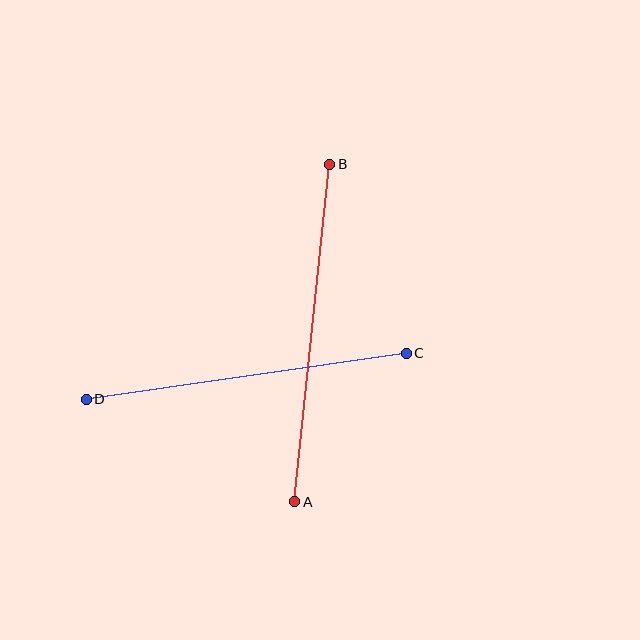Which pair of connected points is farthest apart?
Points A and B are farthest apart.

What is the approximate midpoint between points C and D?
The midpoint is at approximately (246, 376) pixels.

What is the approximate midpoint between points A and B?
The midpoint is at approximately (312, 333) pixels.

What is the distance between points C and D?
The distance is approximately 324 pixels.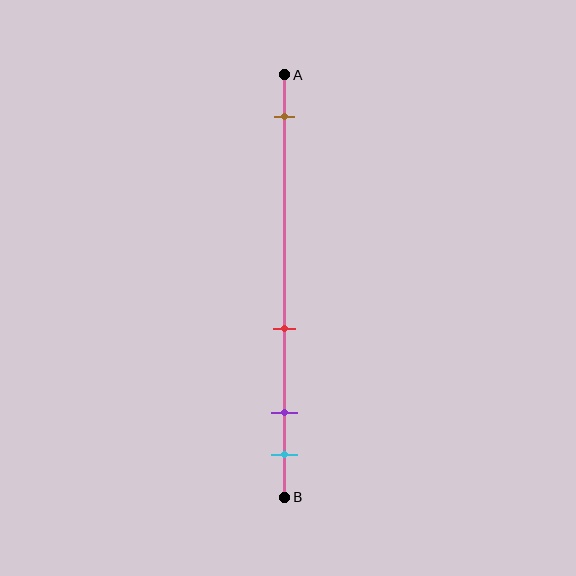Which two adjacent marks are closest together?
The purple and cyan marks are the closest adjacent pair.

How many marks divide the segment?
There are 4 marks dividing the segment.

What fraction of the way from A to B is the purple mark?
The purple mark is approximately 80% (0.8) of the way from A to B.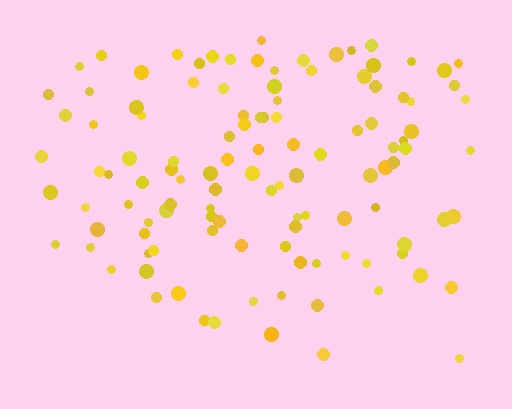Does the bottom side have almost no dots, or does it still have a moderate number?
Still a moderate number, just noticeably fewer than the top.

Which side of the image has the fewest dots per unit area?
The bottom.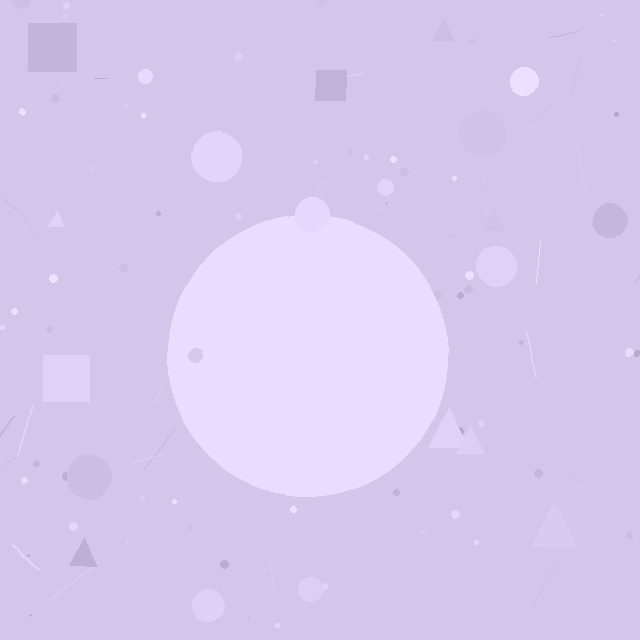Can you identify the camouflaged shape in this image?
The camouflaged shape is a circle.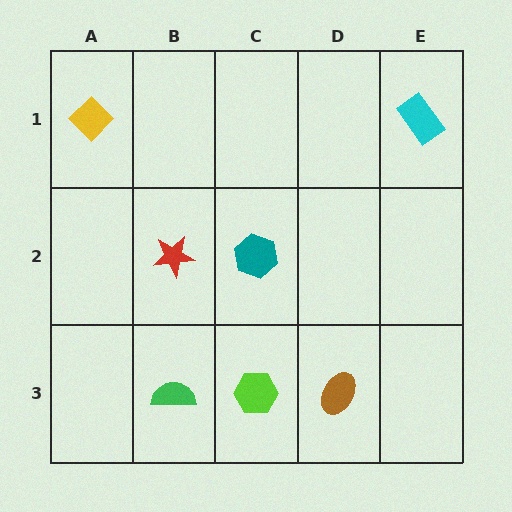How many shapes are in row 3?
3 shapes.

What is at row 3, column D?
A brown ellipse.